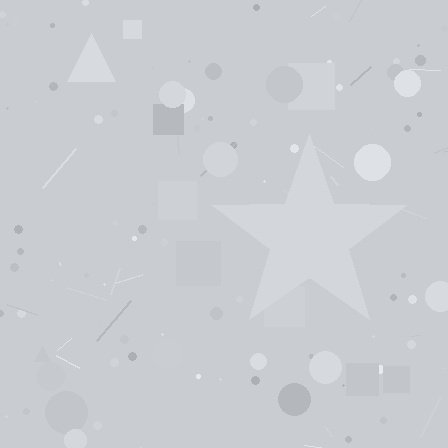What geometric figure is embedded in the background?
A star is embedded in the background.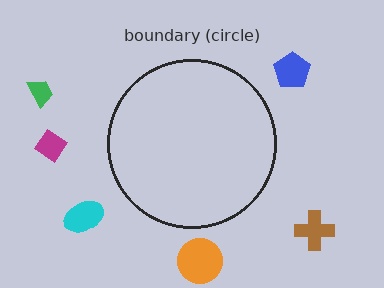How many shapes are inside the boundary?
0 inside, 6 outside.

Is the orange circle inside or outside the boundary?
Outside.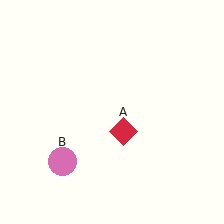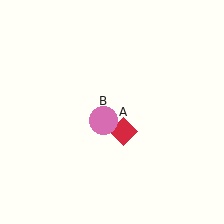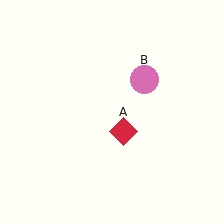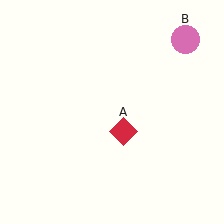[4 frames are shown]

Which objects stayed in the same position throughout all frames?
Red diamond (object A) remained stationary.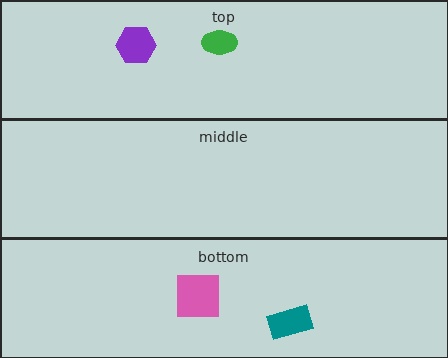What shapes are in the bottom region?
The pink square, the teal rectangle.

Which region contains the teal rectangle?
The bottom region.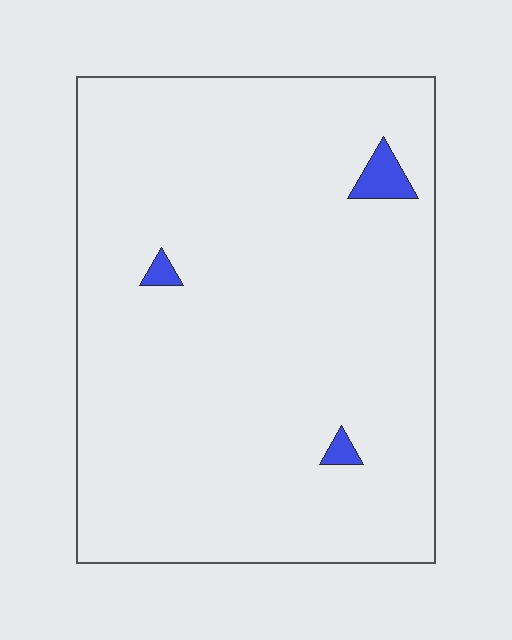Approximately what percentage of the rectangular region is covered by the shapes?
Approximately 0%.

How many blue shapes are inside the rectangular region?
3.